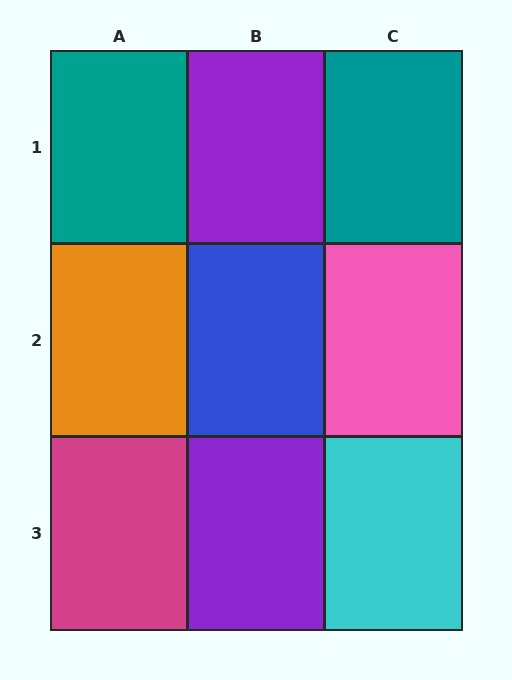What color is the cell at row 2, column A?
Orange.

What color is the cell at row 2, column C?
Pink.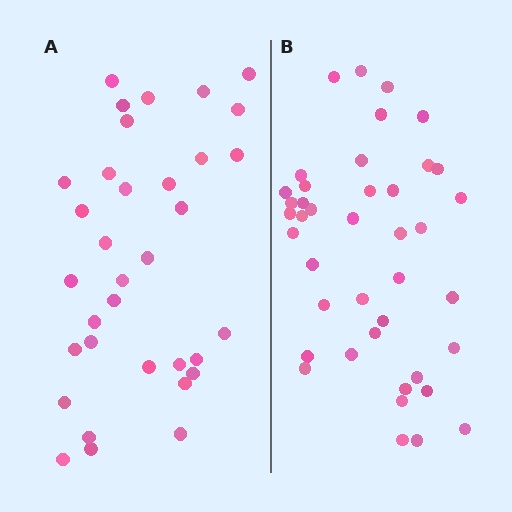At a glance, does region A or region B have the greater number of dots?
Region B (the right region) has more dots.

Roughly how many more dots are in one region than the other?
Region B has roughly 8 or so more dots than region A.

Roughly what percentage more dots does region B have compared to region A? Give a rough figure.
About 20% more.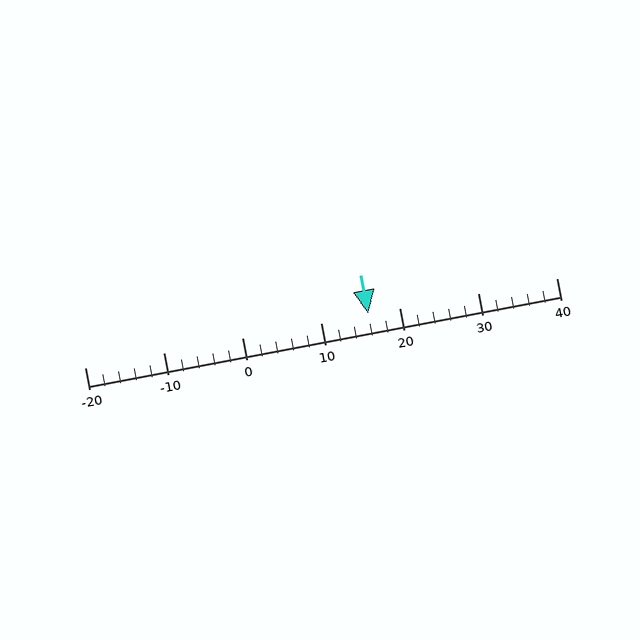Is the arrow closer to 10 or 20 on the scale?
The arrow is closer to 20.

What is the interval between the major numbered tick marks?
The major tick marks are spaced 10 units apart.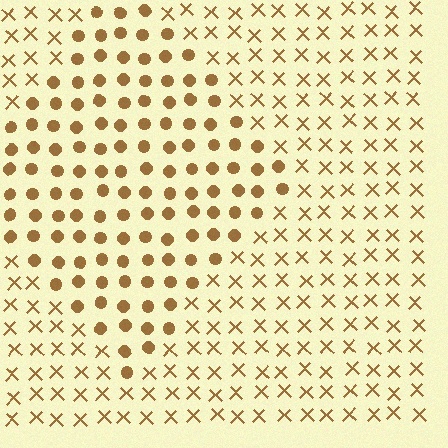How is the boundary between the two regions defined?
The boundary is defined by a change in element shape: circles inside vs. X marks outside. All elements share the same color and spacing.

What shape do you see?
I see a diamond.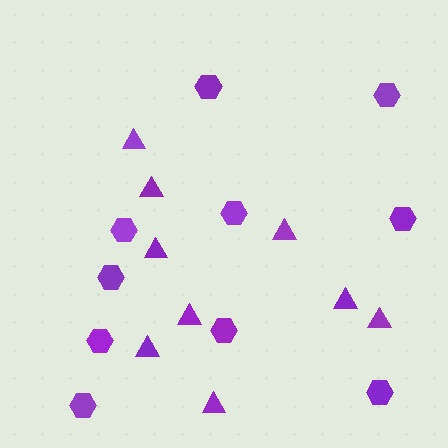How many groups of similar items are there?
There are 2 groups: one group of hexagons (10) and one group of triangles (9).